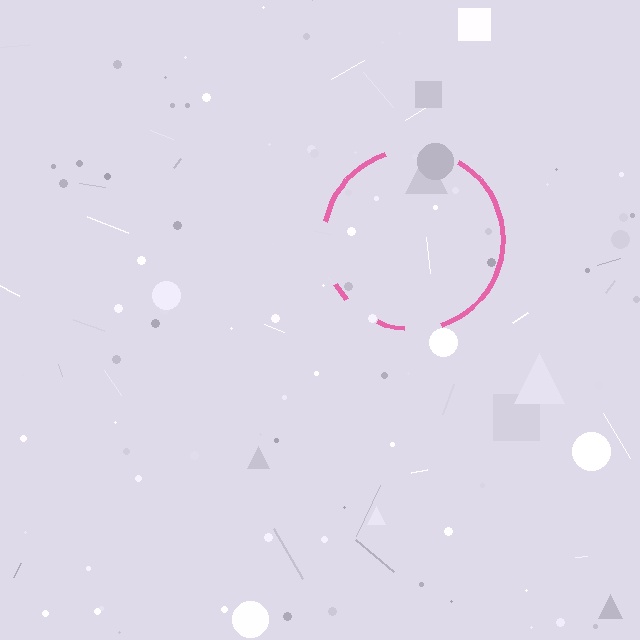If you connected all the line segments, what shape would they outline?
They would outline a circle.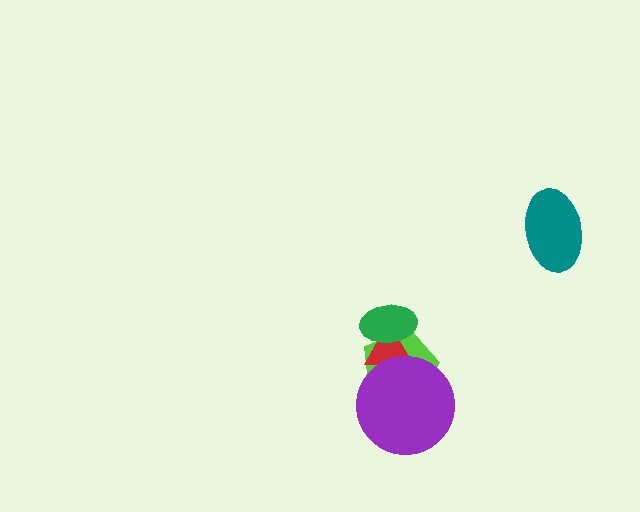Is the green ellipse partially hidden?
No, no other shape covers it.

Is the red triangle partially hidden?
Yes, it is partially covered by another shape.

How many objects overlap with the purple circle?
2 objects overlap with the purple circle.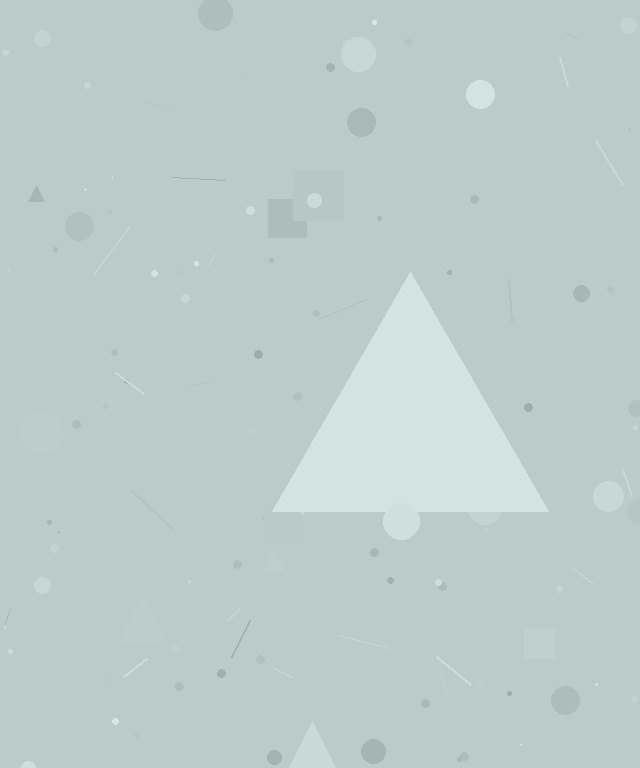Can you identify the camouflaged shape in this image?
The camouflaged shape is a triangle.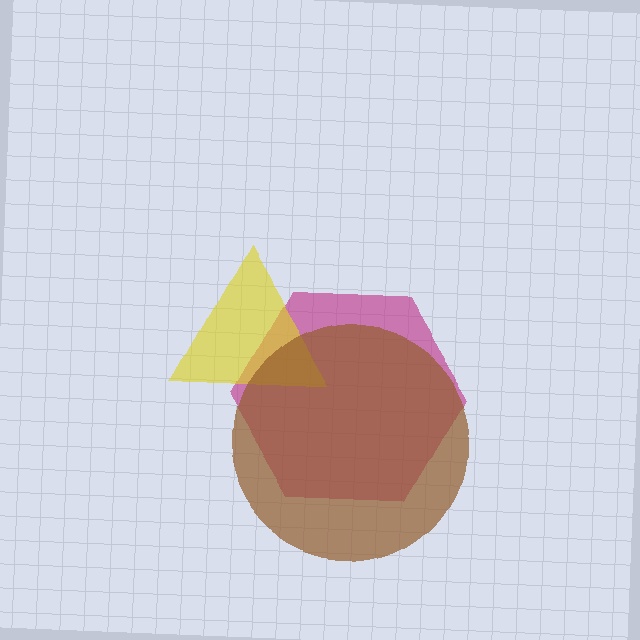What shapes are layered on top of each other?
The layered shapes are: a magenta hexagon, a yellow triangle, a brown circle.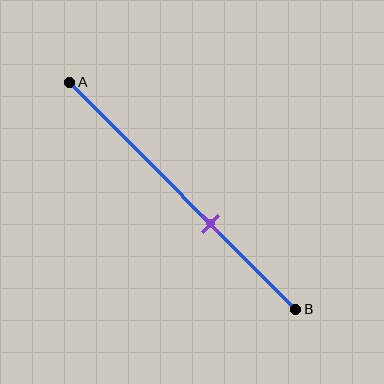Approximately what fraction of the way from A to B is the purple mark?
The purple mark is approximately 60% of the way from A to B.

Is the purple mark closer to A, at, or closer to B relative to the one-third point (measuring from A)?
The purple mark is closer to point B than the one-third point of segment AB.